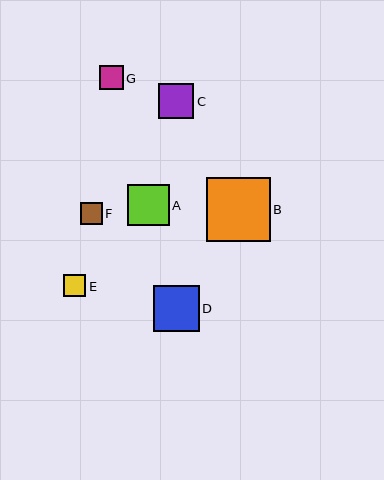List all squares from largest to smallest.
From largest to smallest: B, D, A, C, G, E, F.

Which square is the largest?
Square B is the largest with a size of approximately 64 pixels.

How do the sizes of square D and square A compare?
Square D and square A are approximately the same size.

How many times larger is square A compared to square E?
Square A is approximately 1.9 times the size of square E.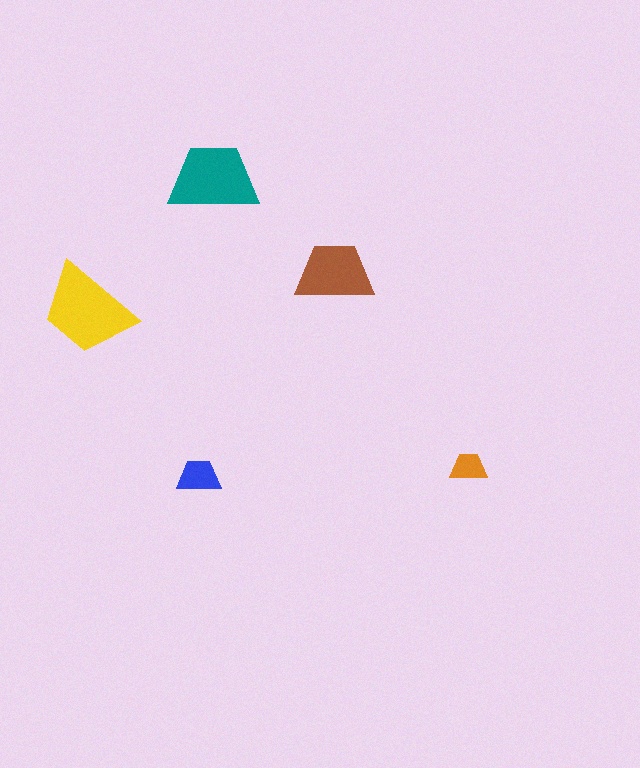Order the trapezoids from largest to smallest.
the yellow one, the teal one, the brown one, the blue one, the orange one.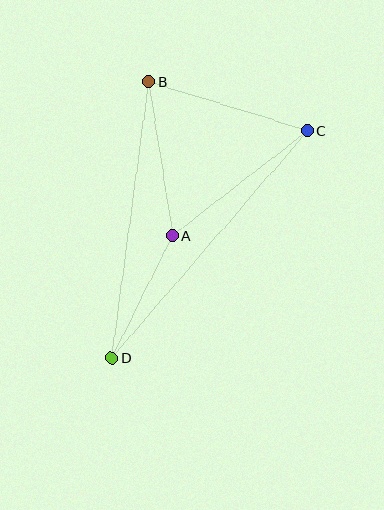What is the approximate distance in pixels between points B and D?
The distance between B and D is approximately 279 pixels.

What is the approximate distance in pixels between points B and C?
The distance between B and C is approximately 166 pixels.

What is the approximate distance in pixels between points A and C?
The distance between A and C is approximately 171 pixels.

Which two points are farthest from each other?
Points C and D are farthest from each other.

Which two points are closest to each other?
Points A and D are closest to each other.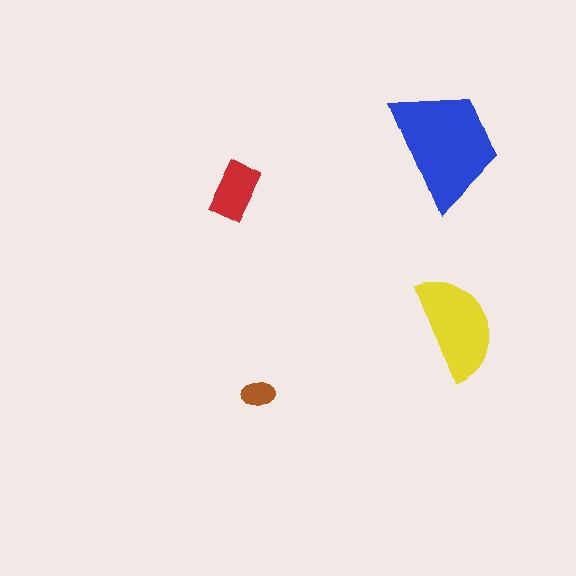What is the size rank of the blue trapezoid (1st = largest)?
1st.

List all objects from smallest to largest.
The brown ellipse, the red rectangle, the yellow semicircle, the blue trapezoid.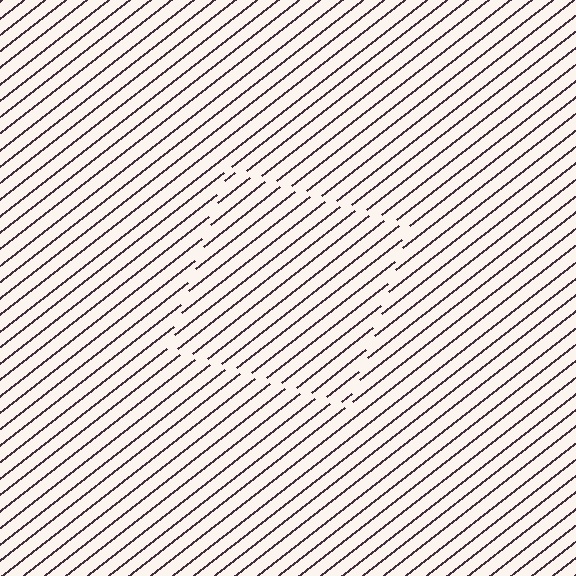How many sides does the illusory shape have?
4 sides — the line-ends trace a square.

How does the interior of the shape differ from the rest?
The interior of the shape contains the same grating, shifted by half a period — the contour is defined by the phase discontinuity where line-ends from the inner and outer gratings abut.